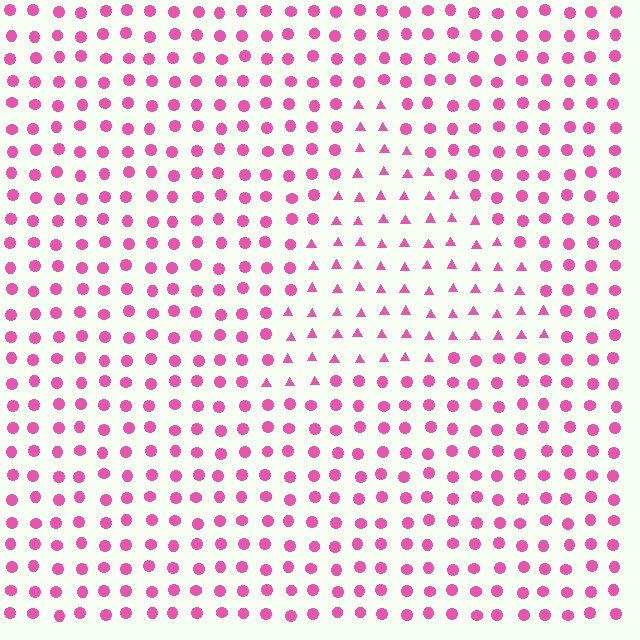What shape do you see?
I see a triangle.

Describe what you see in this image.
The image is filled with small pink elements arranged in a uniform grid. A triangle-shaped region contains triangles, while the surrounding area contains circles. The boundary is defined purely by the change in element shape.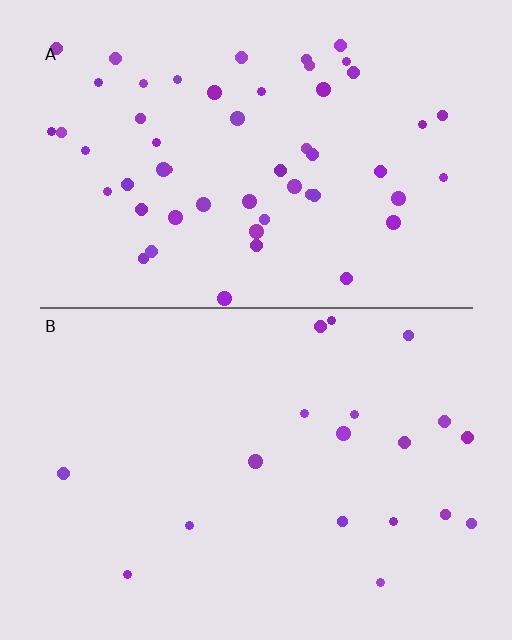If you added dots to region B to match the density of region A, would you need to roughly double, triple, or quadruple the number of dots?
Approximately triple.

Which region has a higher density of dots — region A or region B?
A (the top).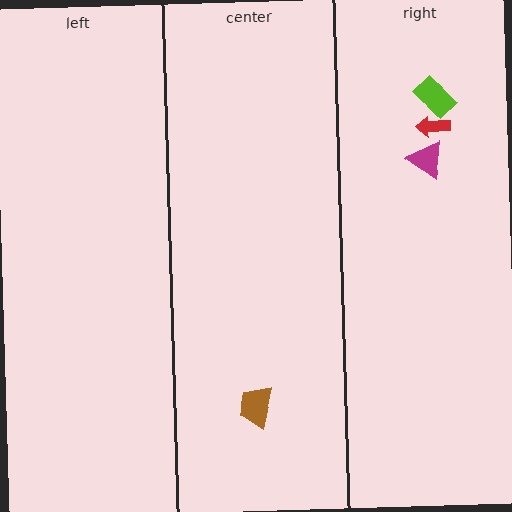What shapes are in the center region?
The brown trapezoid.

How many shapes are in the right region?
3.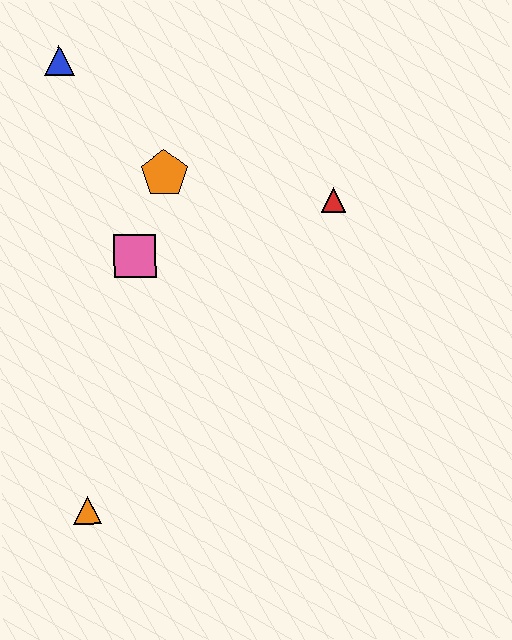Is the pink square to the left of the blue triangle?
No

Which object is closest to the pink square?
The orange pentagon is closest to the pink square.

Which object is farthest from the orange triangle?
The blue triangle is farthest from the orange triangle.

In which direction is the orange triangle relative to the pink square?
The orange triangle is below the pink square.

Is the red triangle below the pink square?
No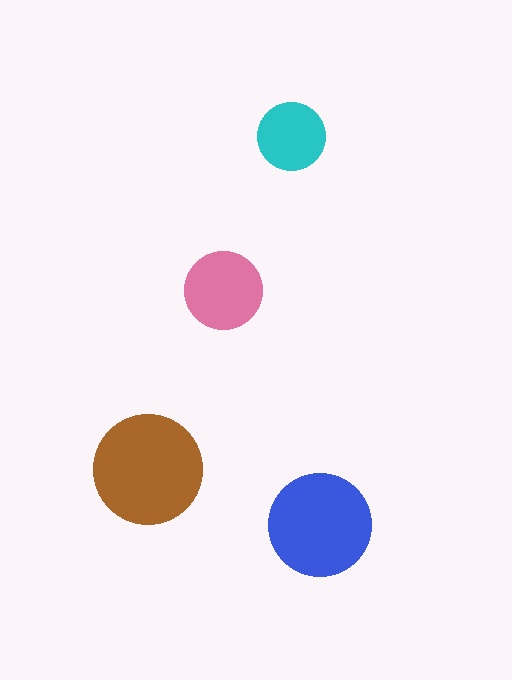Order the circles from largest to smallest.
the brown one, the blue one, the pink one, the cyan one.